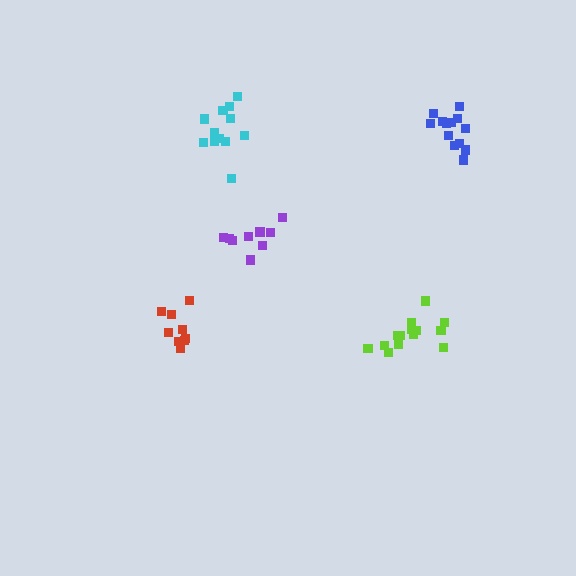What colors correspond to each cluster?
The clusters are colored: red, lime, purple, cyan, blue.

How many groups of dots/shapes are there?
There are 5 groups.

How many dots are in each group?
Group 1: 9 dots, Group 2: 14 dots, Group 3: 9 dots, Group 4: 12 dots, Group 5: 14 dots (58 total).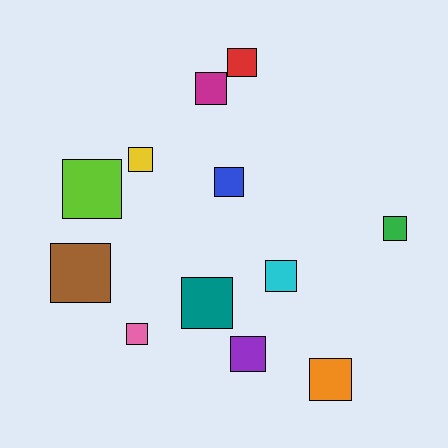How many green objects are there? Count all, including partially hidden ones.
There is 1 green object.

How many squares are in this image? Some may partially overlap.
There are 12 squares.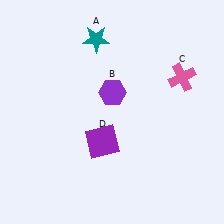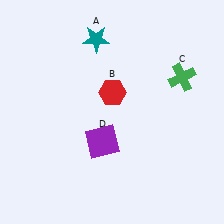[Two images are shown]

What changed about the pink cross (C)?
In Image 1, C is pink. In Image 2, it changed to green.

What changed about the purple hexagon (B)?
In Image 1, B is purple. In Image 2, it changed to red.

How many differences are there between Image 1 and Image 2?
There are 2 differences between the two images.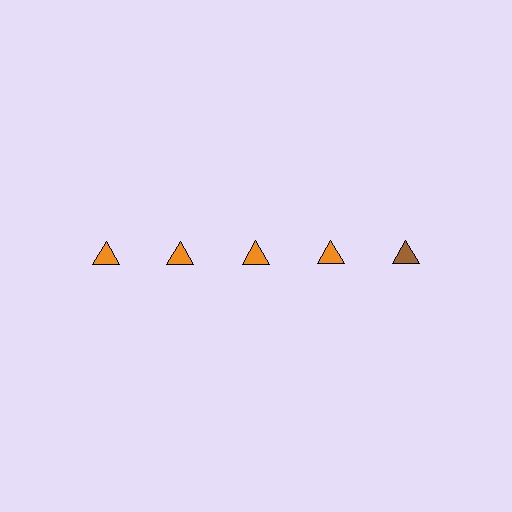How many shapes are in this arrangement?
There are 5 shapes arranged in a grid pattern.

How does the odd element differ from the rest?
It has a different color: brown instead of orange.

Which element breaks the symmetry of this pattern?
The brown triangle in the top row, rightmost column breaks the symmetry. All other shapes are orange triangles.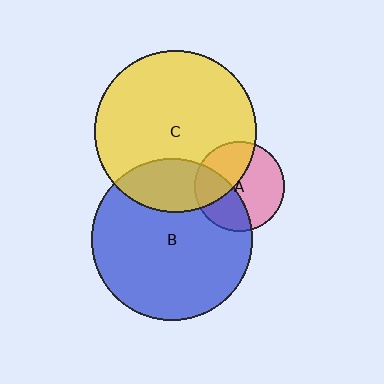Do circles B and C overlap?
Yes.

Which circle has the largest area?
Circle C (yellow).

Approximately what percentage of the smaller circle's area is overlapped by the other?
Approximately 20%.